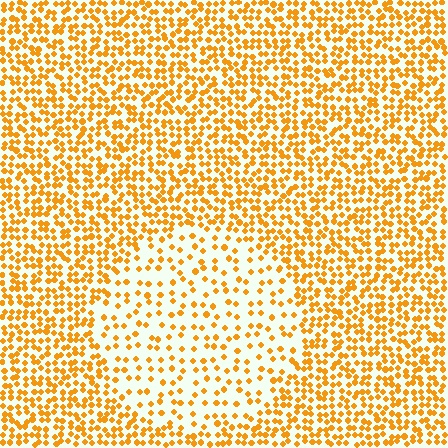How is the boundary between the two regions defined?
The boundary is defined by a change in element density (approximately 2.3x ratio). All elements are the same color, size, and shape.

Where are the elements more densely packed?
The elements are more densely packed outside the circle boundary.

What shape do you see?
I see a circle.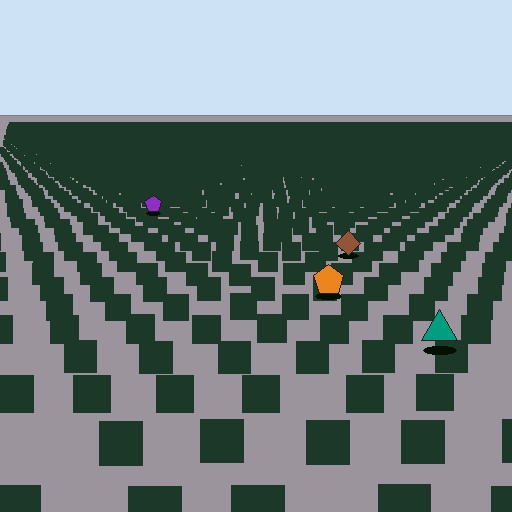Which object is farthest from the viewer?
The purple pentagon is farthest from the viewer. It appears smaller and the ground texture around it is denser.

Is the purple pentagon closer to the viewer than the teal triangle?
No. The teal triangle is closer — you can tell from the texture gradient: the ground texture is coarser near it.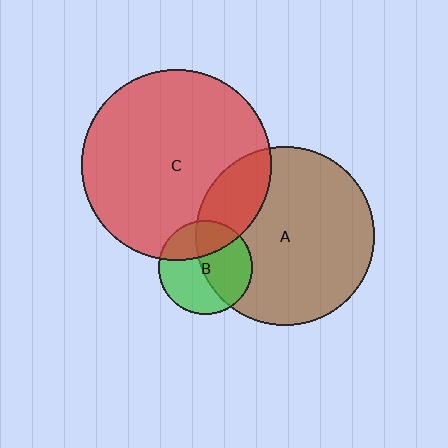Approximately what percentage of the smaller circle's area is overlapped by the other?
Approximately 20%.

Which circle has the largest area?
Circle C (red).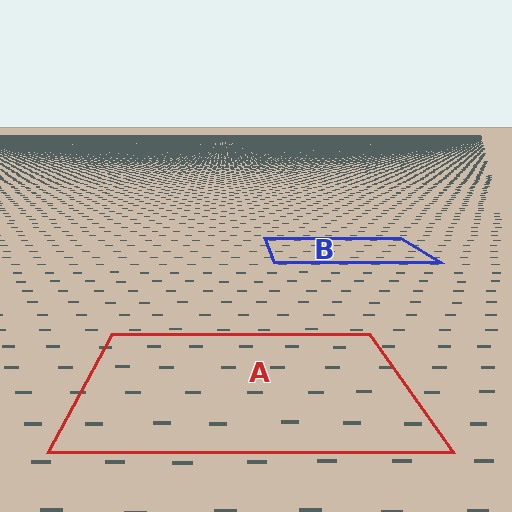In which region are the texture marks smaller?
The texture marks are smaller in region B, because it is farther away.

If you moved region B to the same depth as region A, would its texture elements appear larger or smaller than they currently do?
They would appear larger. At a closer depth, the same texture elements are projected at a bigger on-screen size.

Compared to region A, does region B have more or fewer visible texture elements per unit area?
Region B has more texture elements per unit area — they are packed more densely because it is farther away.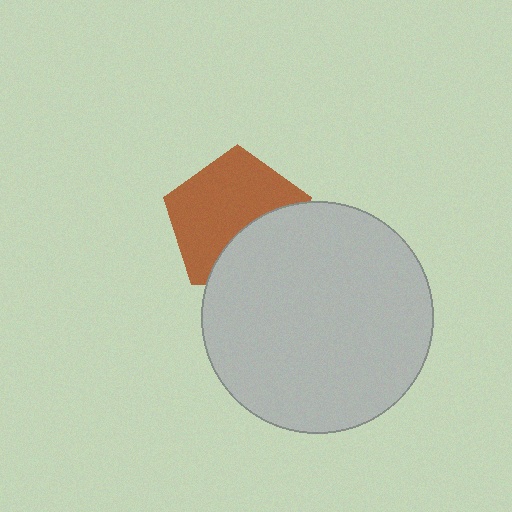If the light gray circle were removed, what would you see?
You would see the complete brown pentagon.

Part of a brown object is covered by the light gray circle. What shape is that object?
It is a pentagon.